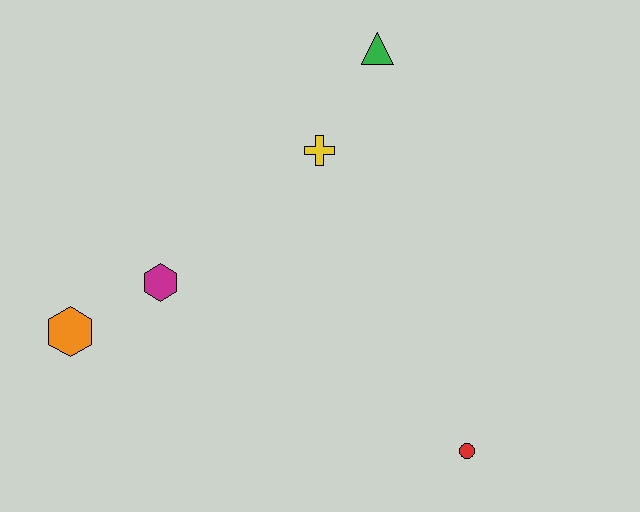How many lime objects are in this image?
There are no lime objects.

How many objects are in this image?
There are 5 objects.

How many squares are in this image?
There are no squares.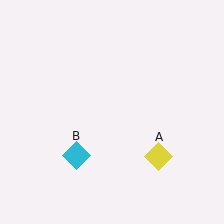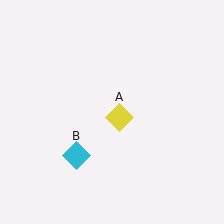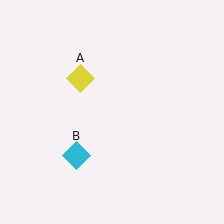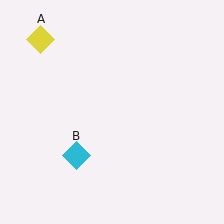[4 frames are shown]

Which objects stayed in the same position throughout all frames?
Cyan diamond (object B) remained stationary.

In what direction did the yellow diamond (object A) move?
The yellow diamond (object A) moved up and to the left.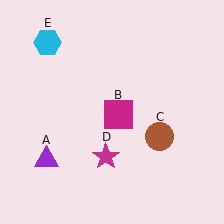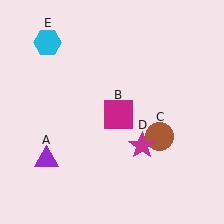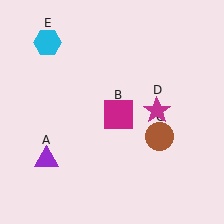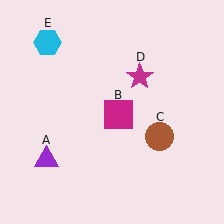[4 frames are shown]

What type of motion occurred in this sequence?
The magenta star (object D) rotated counterclockwise around the center of the scene.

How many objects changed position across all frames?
1 object changed position: magenta star (object D).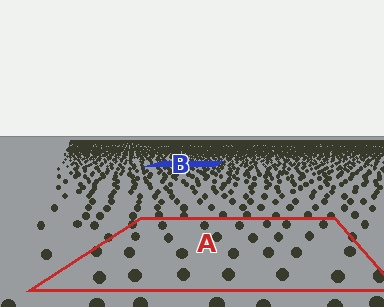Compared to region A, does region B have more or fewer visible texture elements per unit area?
Region B has more texture elements per unit area — they are packed more densely because it is farther away.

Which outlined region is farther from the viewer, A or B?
Region B is farther from the viewer — the texture elements inside it appear smaller and more densely packed.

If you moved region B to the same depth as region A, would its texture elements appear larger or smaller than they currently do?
They would appear larger. At a closer depth, the same texture elements are projected at a bigger on-screen size.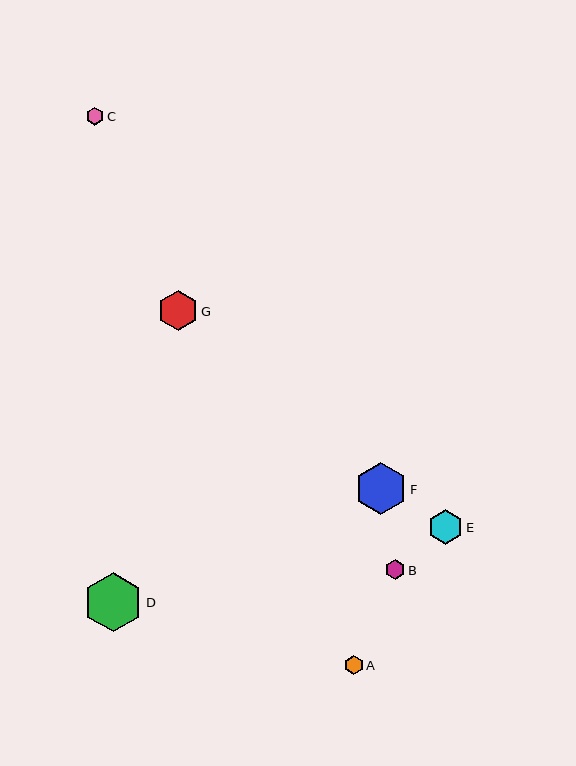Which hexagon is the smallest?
Hexagon C is the smallest with a size of approximately 18 pixels.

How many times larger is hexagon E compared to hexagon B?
Hexagon E is approximately 1.8 times the size of hexagon B.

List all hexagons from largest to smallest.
From largest to smallest: D, F, G, E, B, A, C.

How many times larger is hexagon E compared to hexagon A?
Hexagon E is approximately 1.8 times the size of hexagon A.